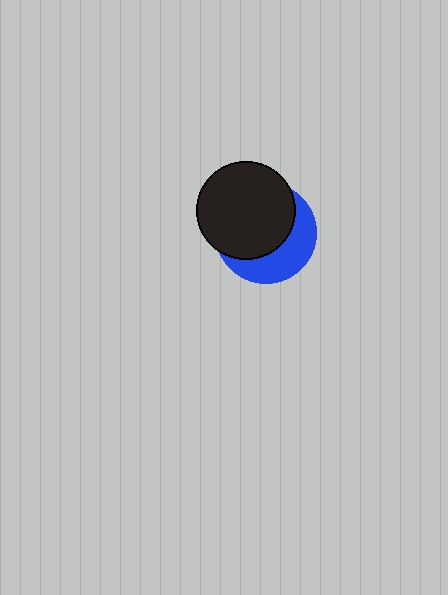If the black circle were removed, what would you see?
You would see the complete blue circle.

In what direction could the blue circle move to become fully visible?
The blue circle could move toward the lower-right. That would shift it out from behind the black circle entirely.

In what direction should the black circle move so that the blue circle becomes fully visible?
The black circle should move toward the upper-left. That is the shortest direction to clear the overlap and leave the blue circle fully visible.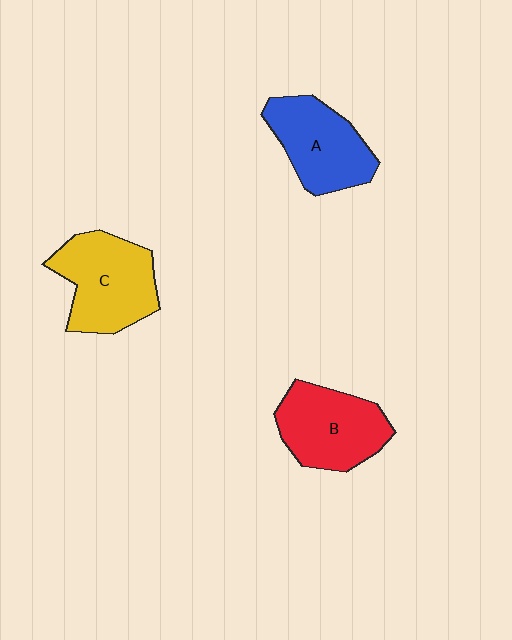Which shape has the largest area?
Shape C (yellow).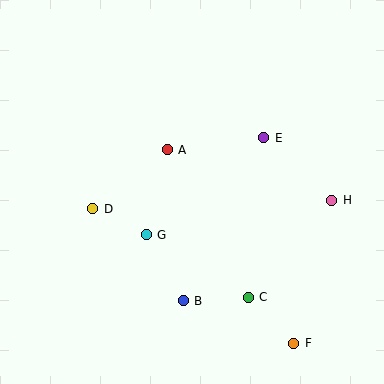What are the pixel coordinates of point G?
Point G is at (146, 235).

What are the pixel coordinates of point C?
Point C is at (248, 297).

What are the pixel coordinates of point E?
Point E is at (264, 138).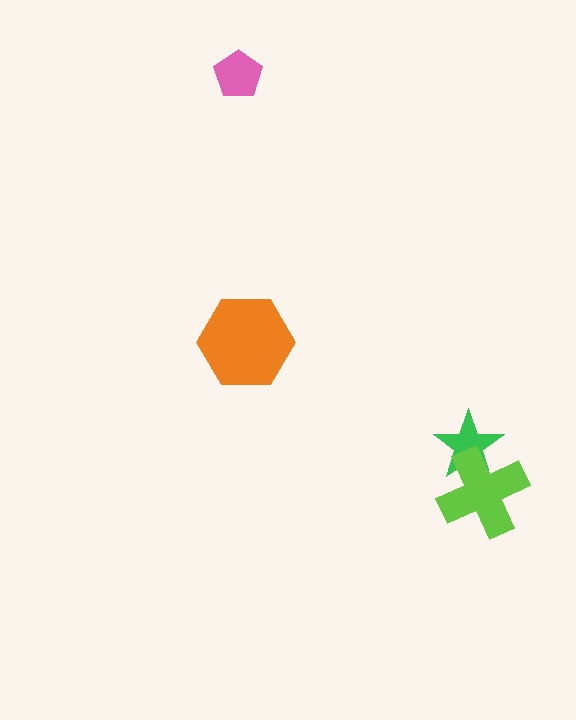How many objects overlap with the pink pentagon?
0 objects overlap with the pink pentagon.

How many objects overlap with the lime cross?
1 object overlaps with the lime cross.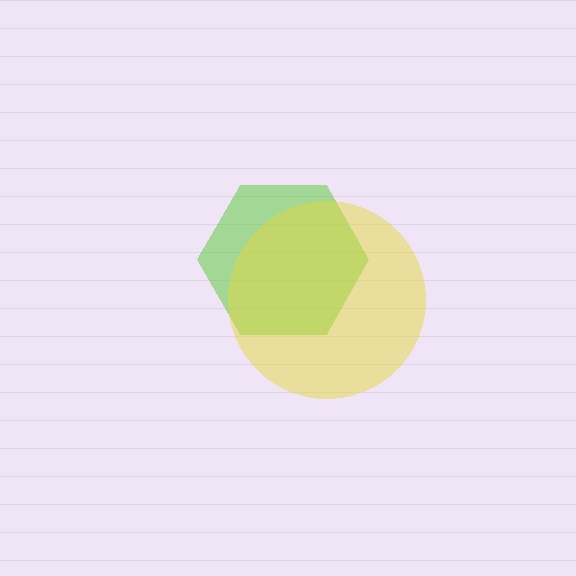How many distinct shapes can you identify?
There are 2 distinct shapes: a lime hexagon, a yellow circle.